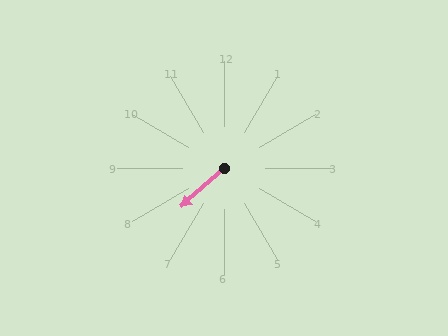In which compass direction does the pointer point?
Southwest.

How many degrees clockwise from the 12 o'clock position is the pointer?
Approximately 228 degrees.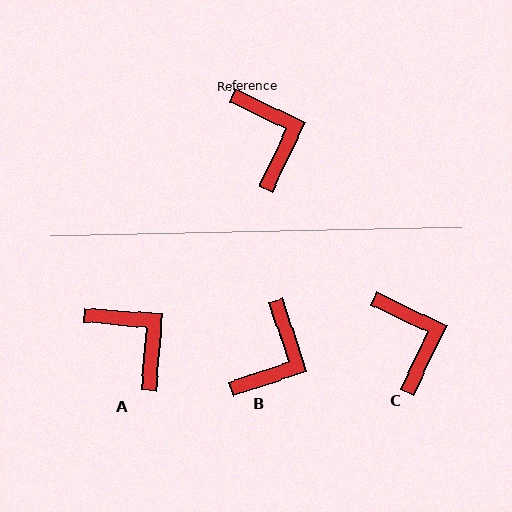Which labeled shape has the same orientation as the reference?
C.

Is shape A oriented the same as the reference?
No, it is off by about 21 degrees.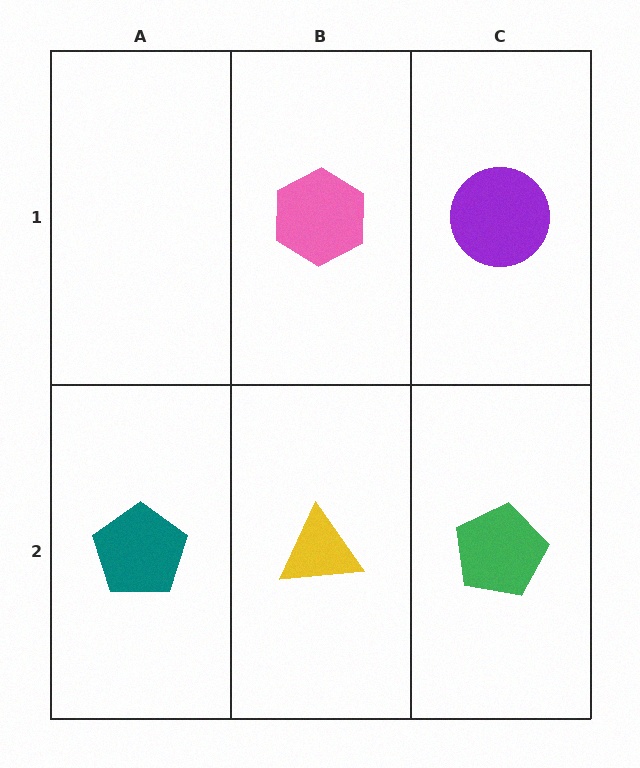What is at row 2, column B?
A yellow triangle.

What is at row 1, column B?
A pink hexagon.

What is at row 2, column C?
A green pentagon.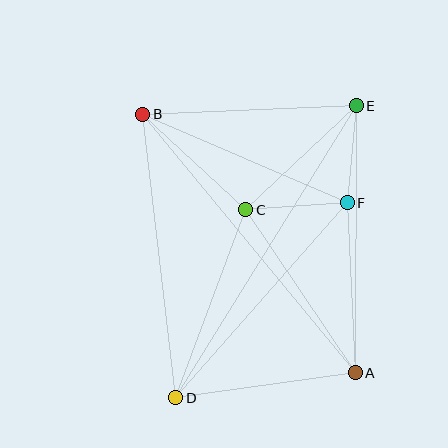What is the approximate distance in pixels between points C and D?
The distance between C and D is approximately 201 pixels.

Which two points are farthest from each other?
Points D and E are farthest from each other.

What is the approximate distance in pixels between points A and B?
The distance between A and B is approximately 335 pixels.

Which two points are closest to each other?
Points E and F are closest to each other.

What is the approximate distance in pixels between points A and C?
The distance between A and C is approximately 196 pixels.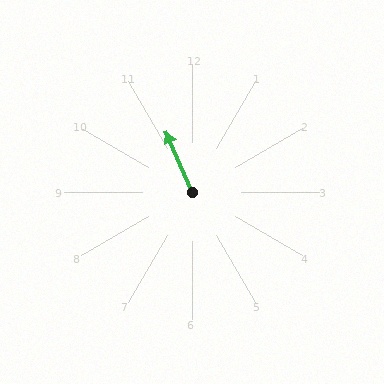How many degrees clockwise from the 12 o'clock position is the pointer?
Approximately 336 degrees.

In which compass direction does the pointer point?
Northwest.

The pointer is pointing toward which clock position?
Roughly 11 o'clock.